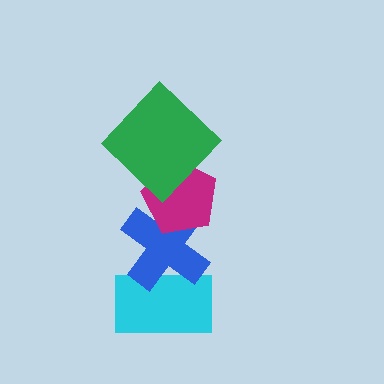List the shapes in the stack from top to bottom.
From top to bottom: the green diamond, the magenta pentagon, the blue cross, the cyan rectangle.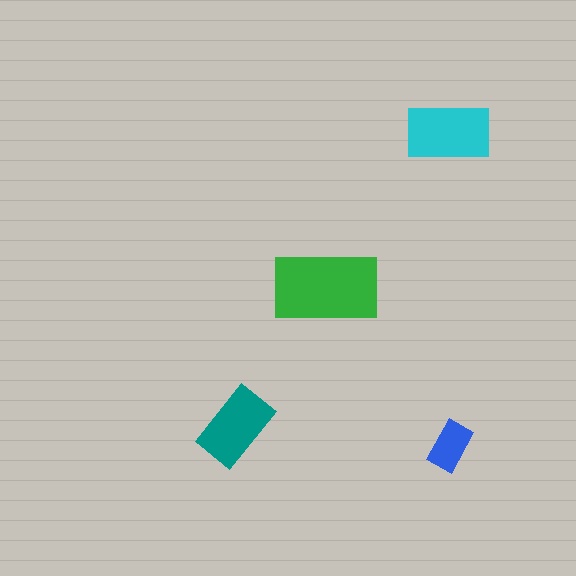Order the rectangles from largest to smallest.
the green one, the cyan one, the teal one, the blue one.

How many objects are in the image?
There are 4 objects in the image.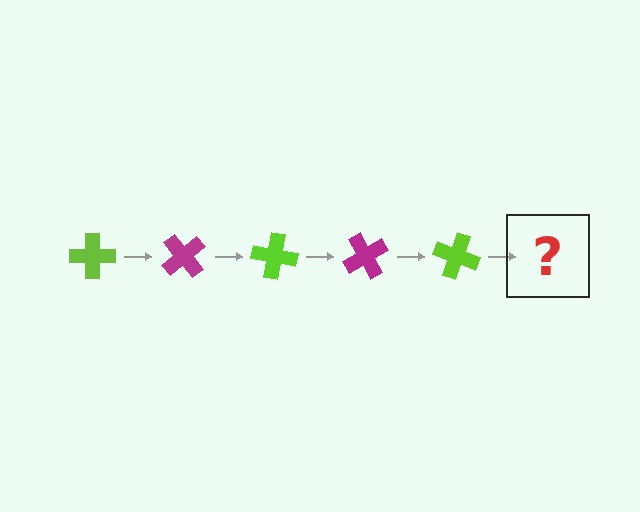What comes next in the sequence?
The next element should be a magenta cross, rotated 250 degrees from the start.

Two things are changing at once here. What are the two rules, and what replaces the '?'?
The two rules are that it rotates 50 degrees each step and the color cycles through lime and magenta. The '?' should be a magenta cross, rotated 250 degrees from the start.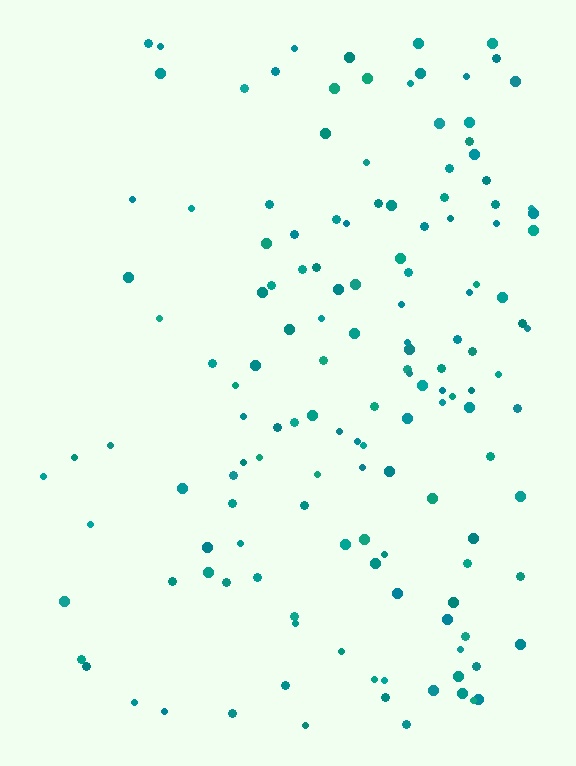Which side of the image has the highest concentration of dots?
The right.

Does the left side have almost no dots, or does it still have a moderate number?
Still a moderate number, just noticeably fewer than the right.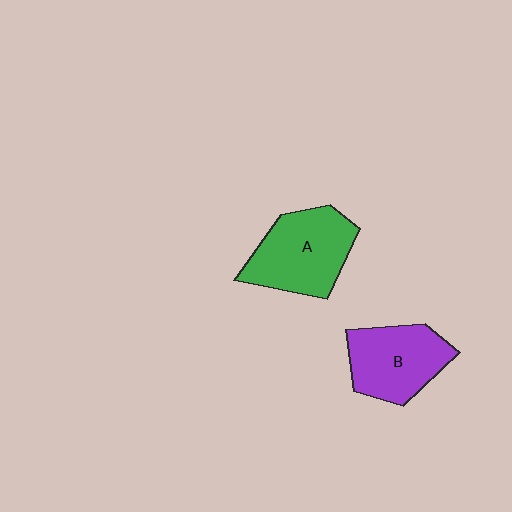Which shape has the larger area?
Shape A (green).